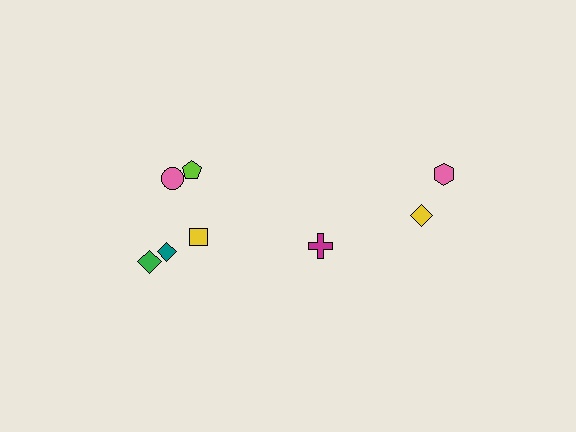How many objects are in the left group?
There are 5 objects.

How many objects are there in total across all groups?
There are 8 objects.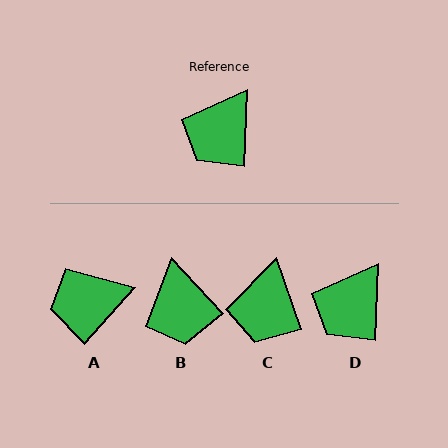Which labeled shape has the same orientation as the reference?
D.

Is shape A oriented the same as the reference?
No, it is off by about 40 degrees.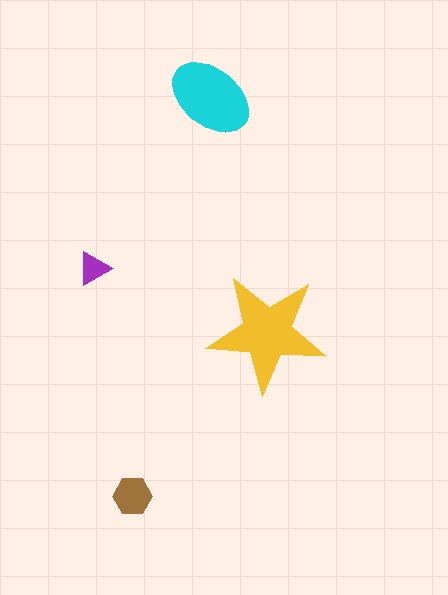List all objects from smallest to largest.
The purple triangle, the brown hexagon, the cyan ellipse, the yellow star.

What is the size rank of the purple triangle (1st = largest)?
4th.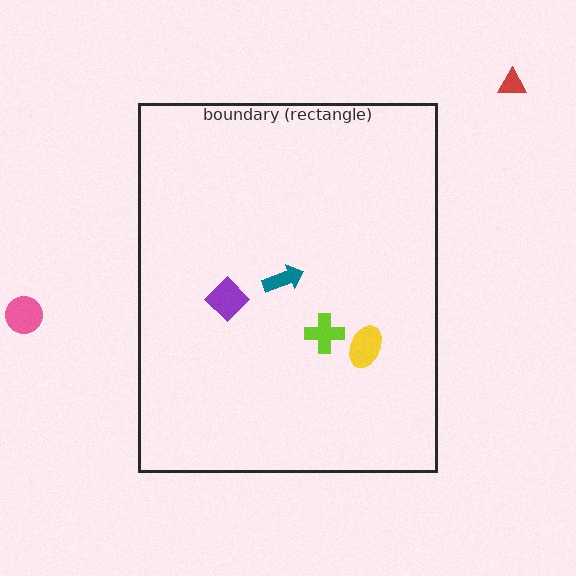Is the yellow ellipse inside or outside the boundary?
Inside.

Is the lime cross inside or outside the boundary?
Inside.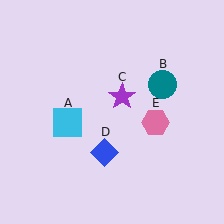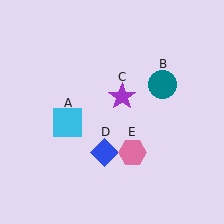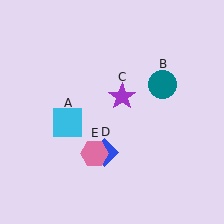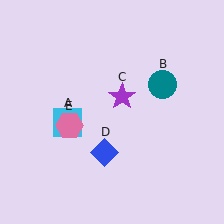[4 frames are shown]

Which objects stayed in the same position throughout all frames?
Cyan square (object A) and teal circle (object B) and purple star (object C) and blue diamond (object D) remained stationary.